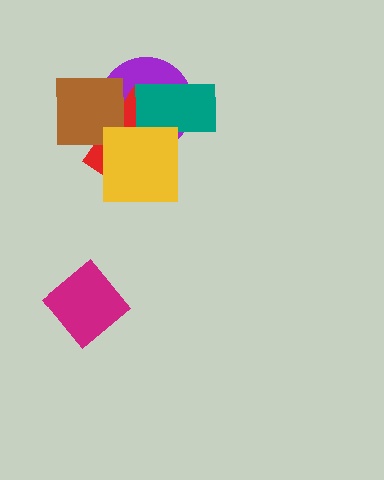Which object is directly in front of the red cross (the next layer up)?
The teal rectangle is directly in front of the red cross.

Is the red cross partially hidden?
Yes, it is partially covered by another shape.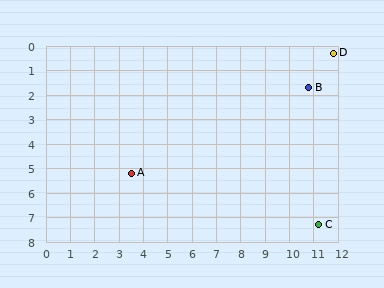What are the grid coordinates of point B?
Point B is at approximately (10.8, 1.7).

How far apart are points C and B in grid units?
Points C and B are about 5.6 grid units apart.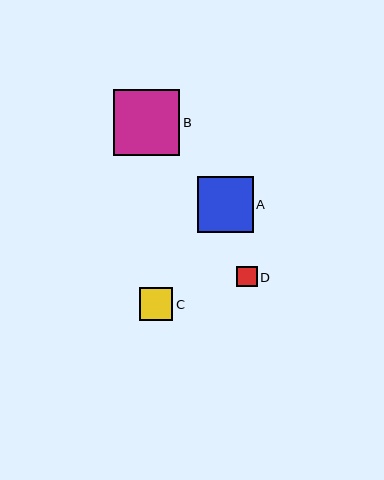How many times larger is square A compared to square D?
Square A is approximately 2.8 times the size of square D.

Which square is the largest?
Square B is the largest with a size of approximately 67 pixels.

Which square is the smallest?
Square D is the smallest with a size of approximately 20 pixels.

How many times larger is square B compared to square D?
Square B is approximately 3.3 times the size of square D.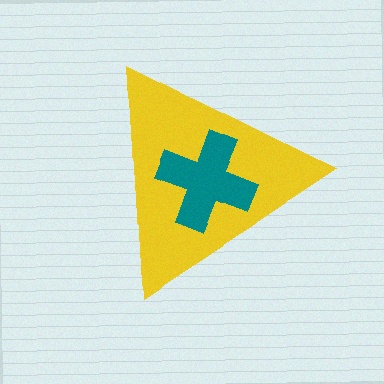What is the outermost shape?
The yellow triangle.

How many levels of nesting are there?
2.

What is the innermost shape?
The teal cross.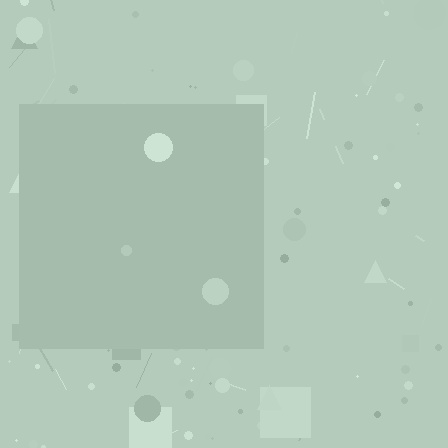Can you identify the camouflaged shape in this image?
The camouflaged shape is a square.